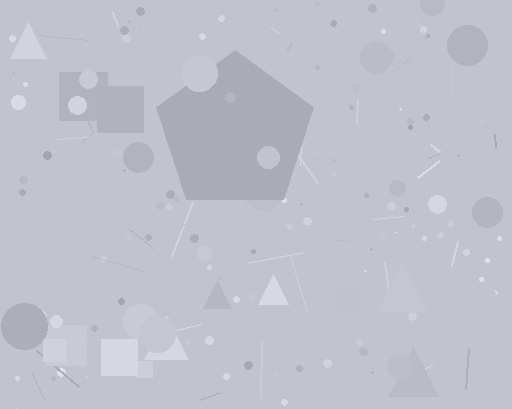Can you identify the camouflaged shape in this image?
The camouflaged shape is a pentagon.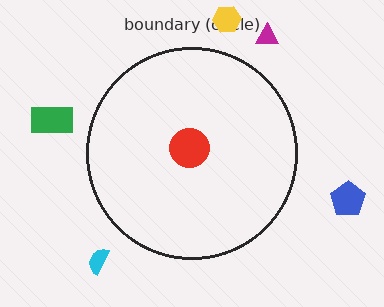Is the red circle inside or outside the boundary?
Inside.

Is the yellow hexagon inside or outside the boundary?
Outside.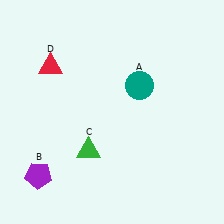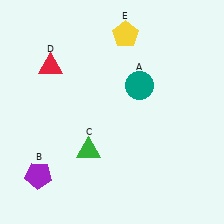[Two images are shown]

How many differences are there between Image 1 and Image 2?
There is 1 difference between the two images.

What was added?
A yellow pentagon (E) was added in Image 2.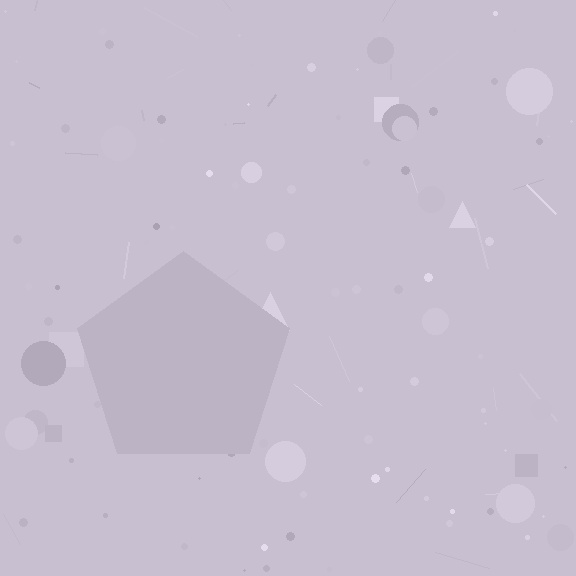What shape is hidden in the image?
A pentagon is hidden in the image.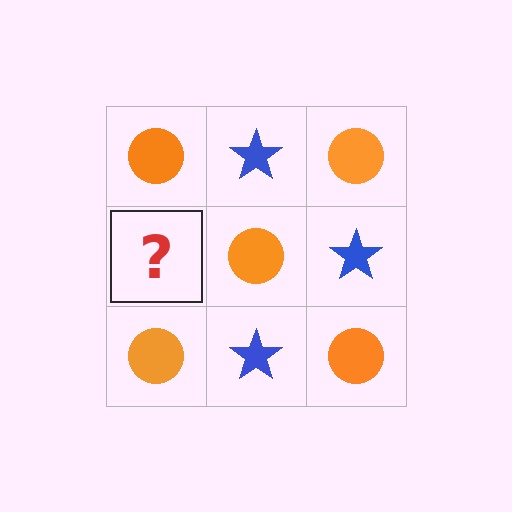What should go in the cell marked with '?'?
The missing cell should contain a blue star.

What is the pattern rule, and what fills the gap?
The rule is that it alternates orange circle and blue star in a checkerboard pattern. The gap should be filled with a blue star.